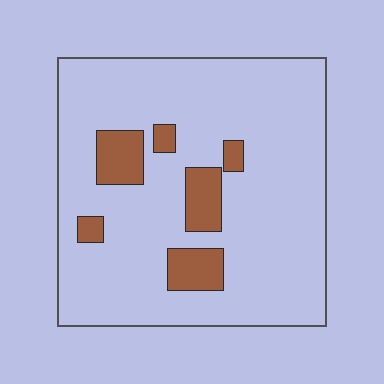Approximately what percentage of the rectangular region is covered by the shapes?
Approximately 15%.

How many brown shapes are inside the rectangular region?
6.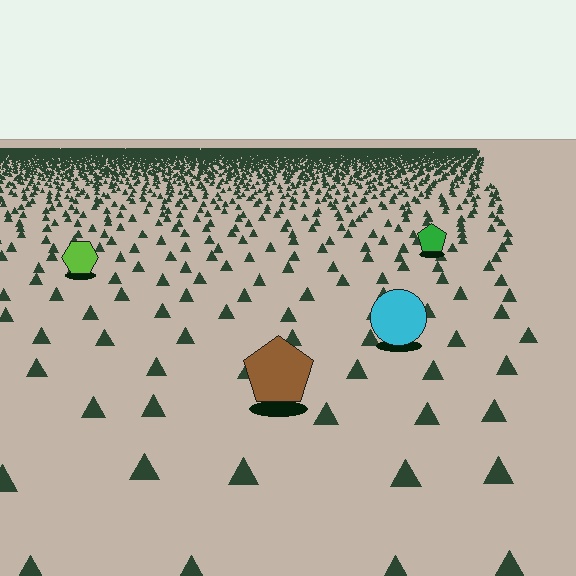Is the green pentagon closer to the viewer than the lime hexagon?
No. The lime hexagon is closer — you can tell from the texture gradient: the ground texture is coarser near it.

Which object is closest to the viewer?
The brown pentagon is closest. The texture marks near it are larger and more spread out.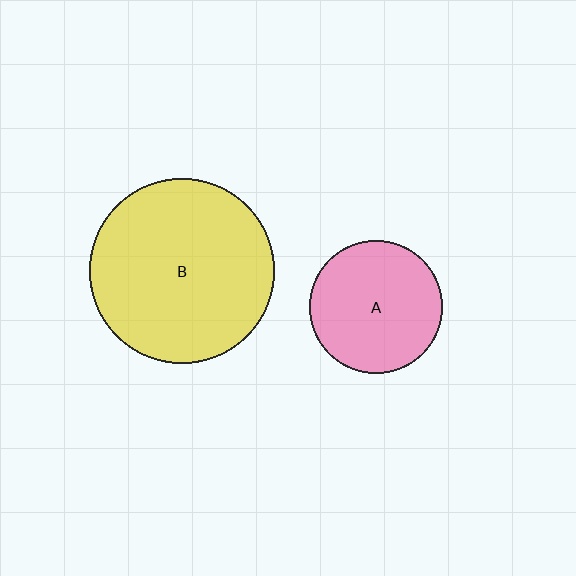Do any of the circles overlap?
No, none of the circles overlap.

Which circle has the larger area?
Circle B (yellow).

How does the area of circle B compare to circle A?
Approximately 1.9 times.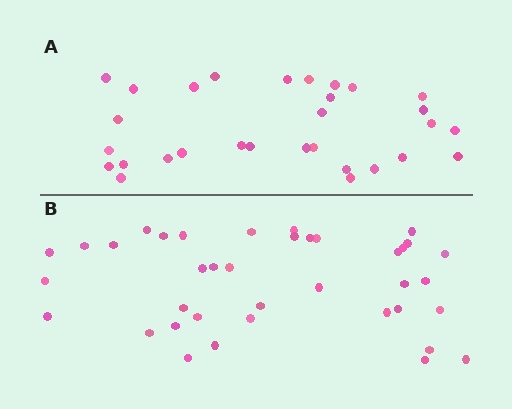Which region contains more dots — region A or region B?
Region B (the bottom region) has more dots.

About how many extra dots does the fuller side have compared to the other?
Region B has roughly 8 or so more dots than region A.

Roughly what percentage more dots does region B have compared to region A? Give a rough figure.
About 25% more.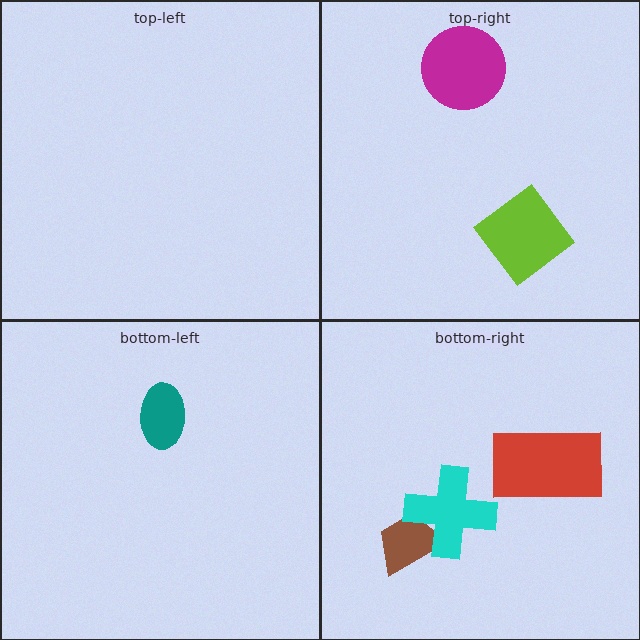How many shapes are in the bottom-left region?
1.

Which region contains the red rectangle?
The bottom-right region.